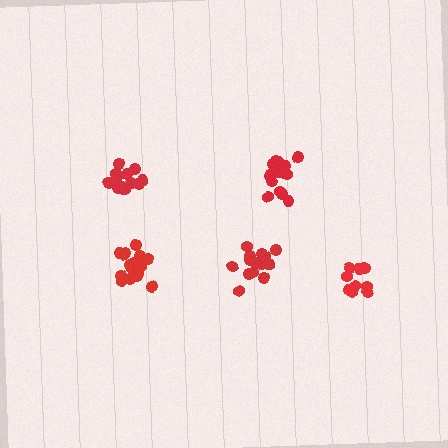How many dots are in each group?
Group 1: 13 dots, Group 2: 16 dots, Group 3: 17 dots, Group 4: 11 dots, Group 5: 17 dots (74 total).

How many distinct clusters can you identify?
There are 5 distinct clusters.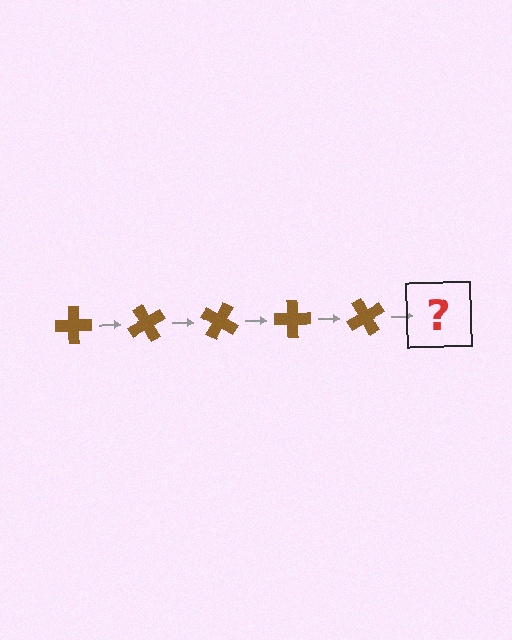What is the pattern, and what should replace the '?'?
The pattern is that the cross rotates 60 degrees each step. The '?' should be a brown cross rotated 300 degrees.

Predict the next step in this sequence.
The next step is a brown cross rotated 300 degrees.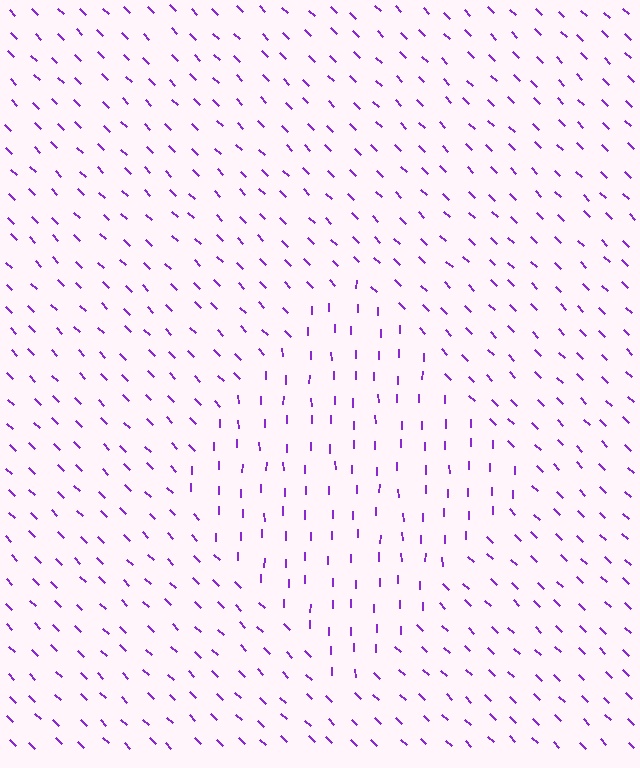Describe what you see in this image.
The image is filled with small purple line segments. A diamond region in the image has lines oriented differently from the surrounding lines, creating a visible texture boundary.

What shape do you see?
I see a diamond.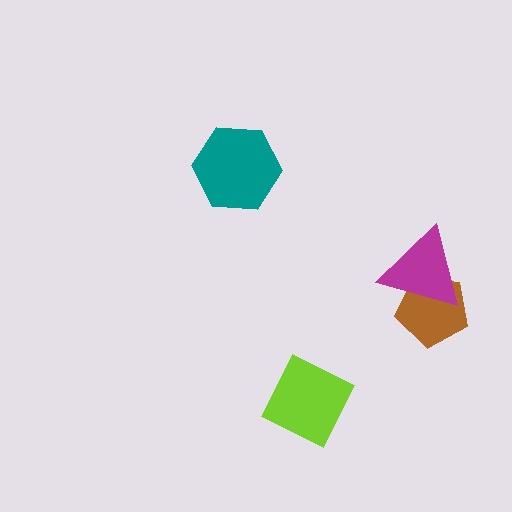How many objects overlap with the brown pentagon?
1 object overlaps with the brown pentagon.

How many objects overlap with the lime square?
0 objects overlap with the lime square.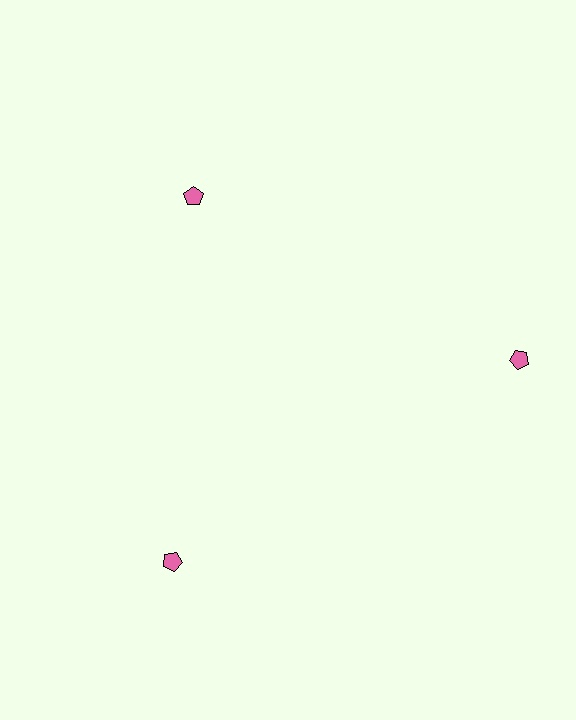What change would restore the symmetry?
The symmetry would be restored by moving it outward, back onto the ring so that all 3 pentagons sit at equal angles and equal distance from the center.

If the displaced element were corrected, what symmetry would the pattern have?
It would have 3-fold rotational symmetry — the pattern would map onto itself every 120 degrees.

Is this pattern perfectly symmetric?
No. The 3 pink pentagons are arranged in a ring, but one element near the 11 o'clock position is pulled inward toward the center, breaking the 3-fold rotational symmetry.